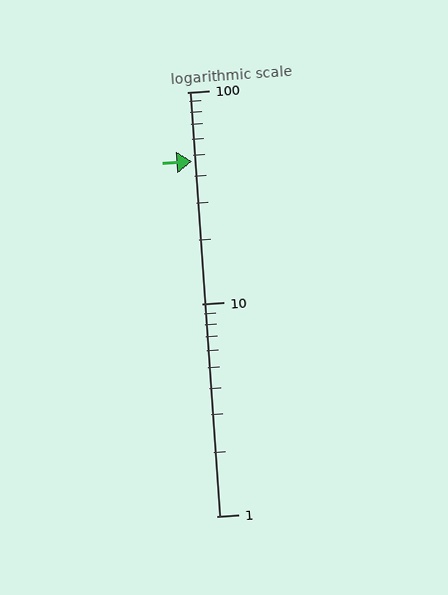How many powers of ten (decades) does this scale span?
The scale spans 2 decades, from 1 to 100.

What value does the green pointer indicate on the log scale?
The pointer indicates approximately 47.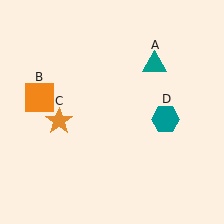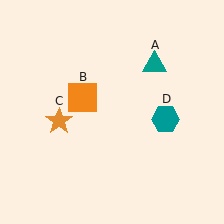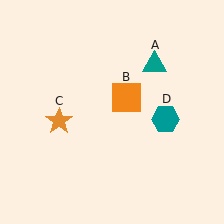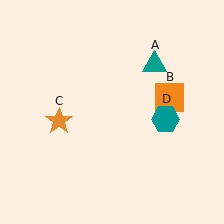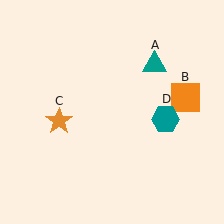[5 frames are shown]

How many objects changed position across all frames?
1 object changed position: orange square (object B).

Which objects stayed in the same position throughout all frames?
Teal triangle (object A) and orange star (object C) and teal hexagon (object D) remained stationary.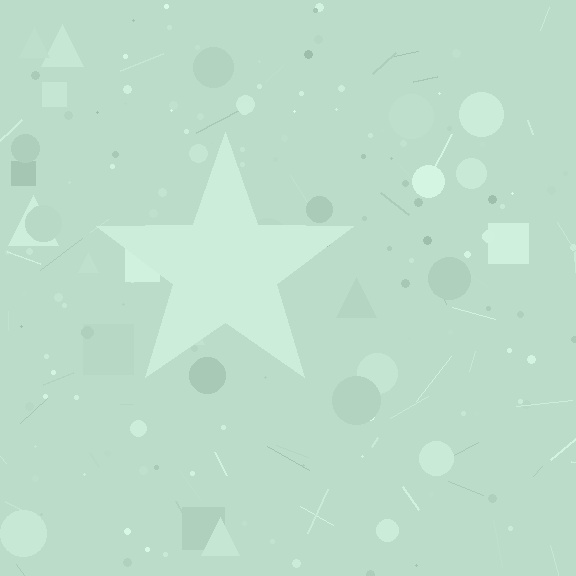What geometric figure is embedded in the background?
A star is embedded in the background.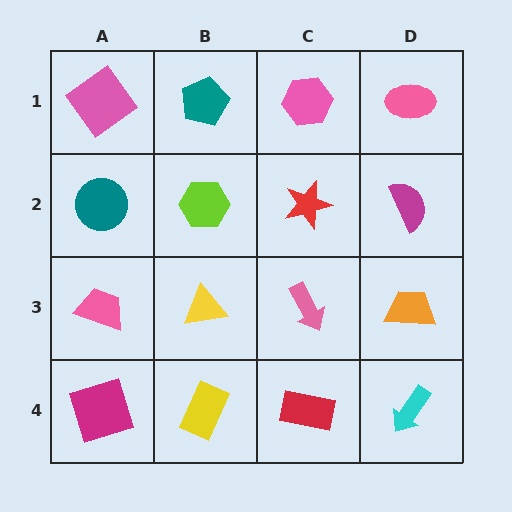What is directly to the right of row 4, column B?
A red rectangle.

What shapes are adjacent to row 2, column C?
A pink hexagon (row 1, column C), a pink arrow (row 3, column C), a lime hexagon (row 2, column B), a magenta semicircle (row 2, column D).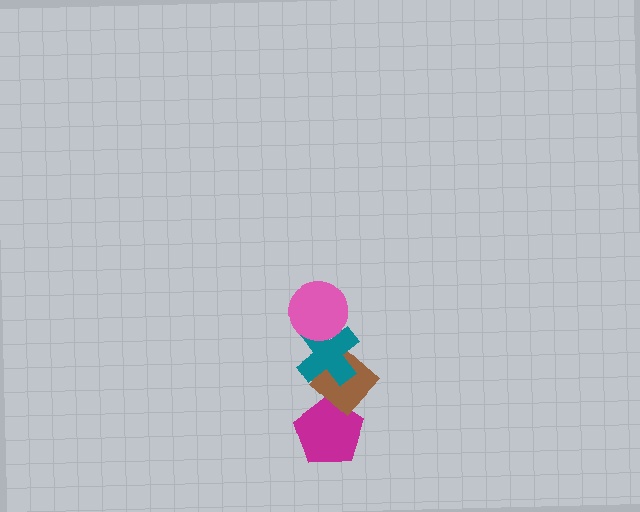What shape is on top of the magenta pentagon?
The brown diamond is on top of the magenta pentagon.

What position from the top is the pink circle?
The pink circle is 1st from the top.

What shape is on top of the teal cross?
The pink circle is on top of the teal cross.